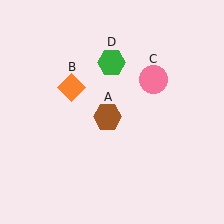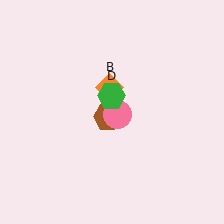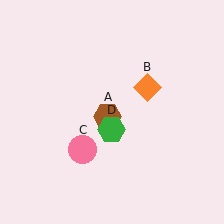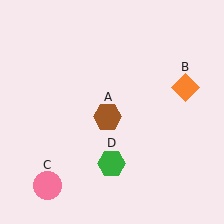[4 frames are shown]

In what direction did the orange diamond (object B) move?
The orange diamond (object B) moved right.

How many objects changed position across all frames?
3 objects changed position: orange diamond (object B), pink circle (object C), green hexagon (object D).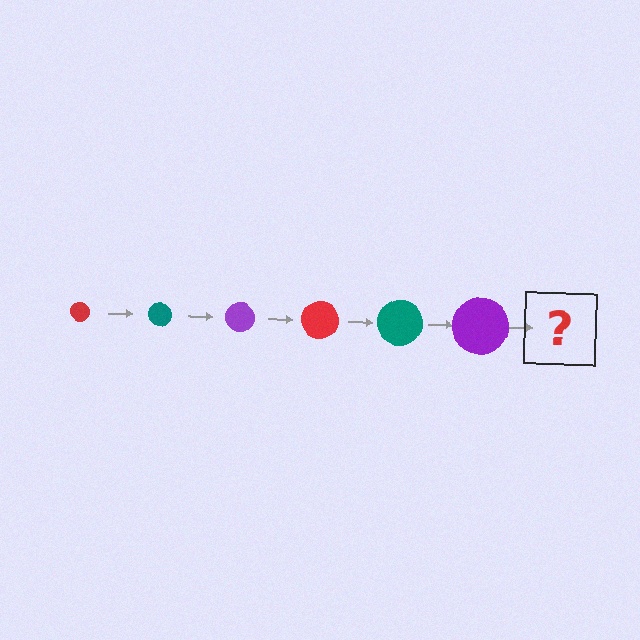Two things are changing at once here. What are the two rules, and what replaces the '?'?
The two rules are that the circle grows larger each step and the color cycles through red, teal, and purple. The '?' should be a red circle, larger than the previous one.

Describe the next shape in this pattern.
It should be a red circle, larger than the previous one.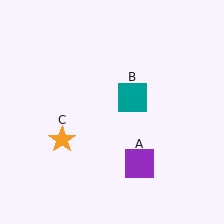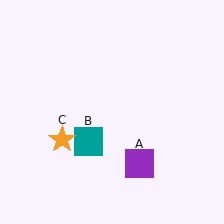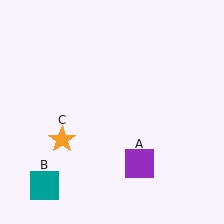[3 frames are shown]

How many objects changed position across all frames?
1 object changed position: teal square (object B).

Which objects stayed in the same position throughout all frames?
Purple square (object A) and orange star (object C) remained stationary.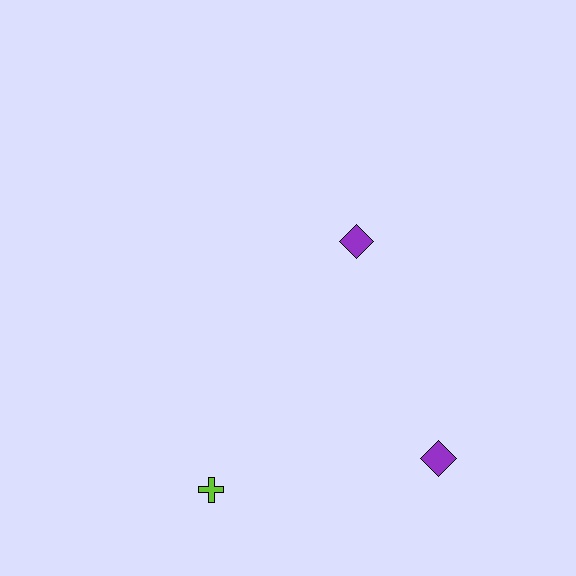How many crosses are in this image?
There is 1 cross.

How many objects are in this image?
There are 3 objects.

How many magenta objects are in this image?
There are no magenta objects.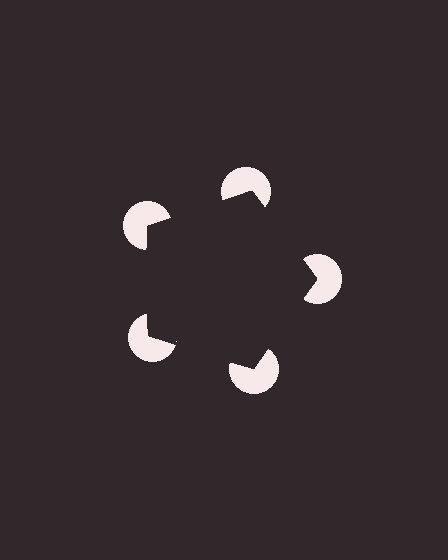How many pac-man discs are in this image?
There are 5 — one at each vertex of the illusory pentagon.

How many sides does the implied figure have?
5 sides.